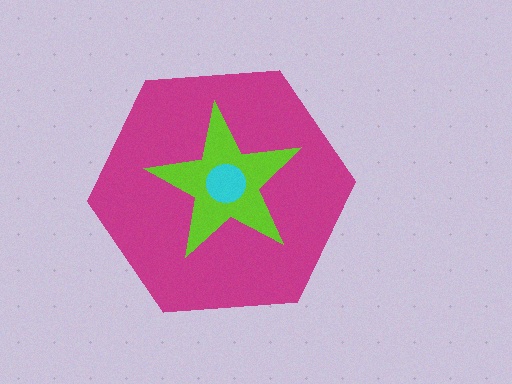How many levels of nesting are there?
3.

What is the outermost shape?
The magenta hexagon.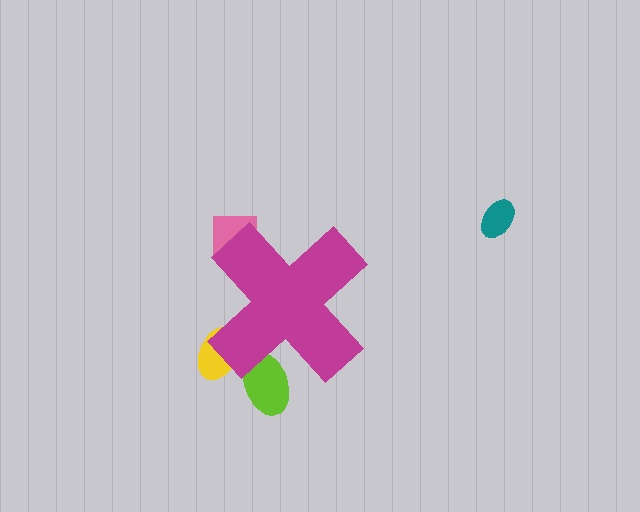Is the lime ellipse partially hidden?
Yes, the lime ellipse is partially hidden behind the magenta cross.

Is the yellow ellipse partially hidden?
Yes, the yellow ellipse is partially hidden behind the magenta cross.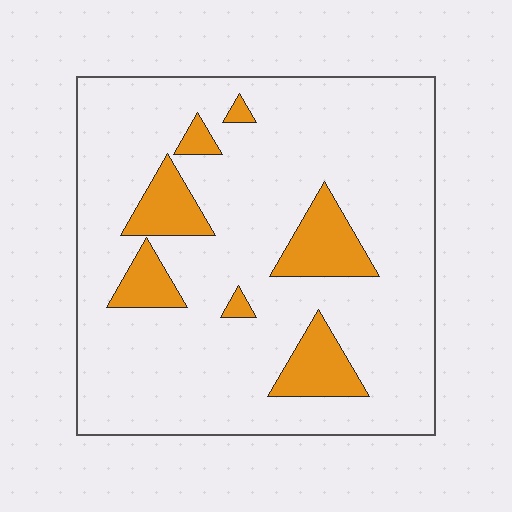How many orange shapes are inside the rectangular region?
7.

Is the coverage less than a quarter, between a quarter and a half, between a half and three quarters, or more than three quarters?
Less than a quarter.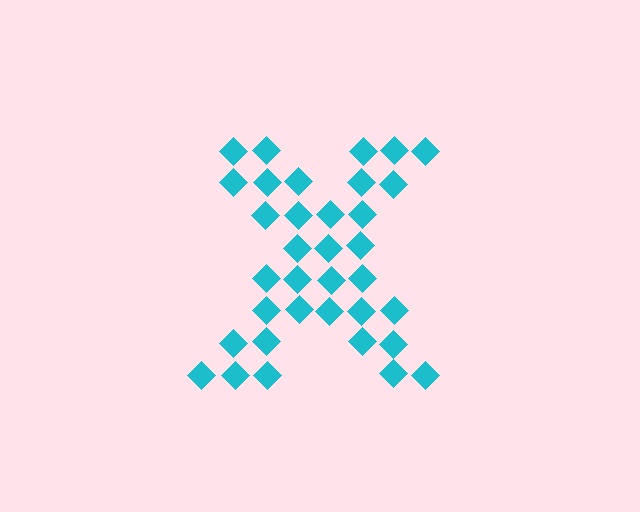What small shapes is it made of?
It is made of small diamonds.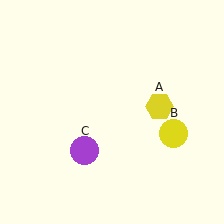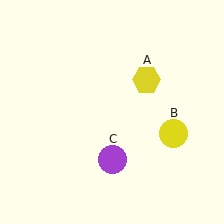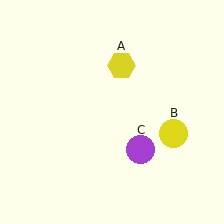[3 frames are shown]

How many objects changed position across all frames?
2 objects changed position: yellow hexagon (object A), purple circle (object C).